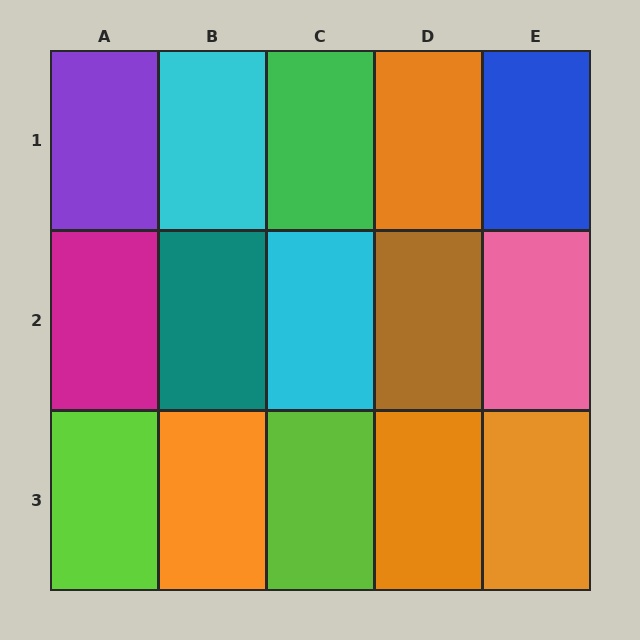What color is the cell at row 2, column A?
Magenta.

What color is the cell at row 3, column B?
Orange.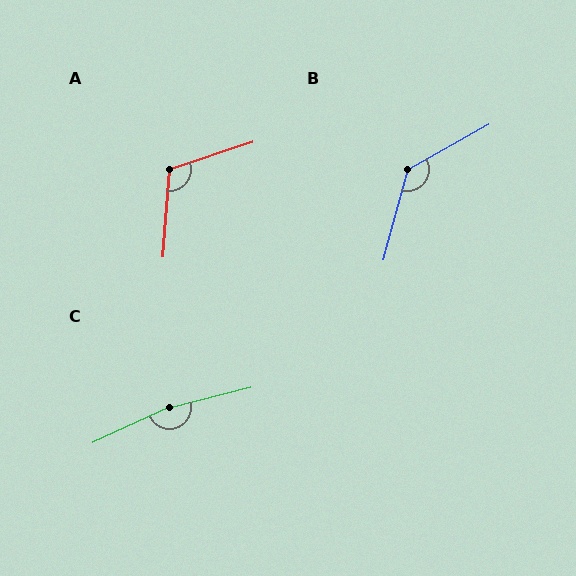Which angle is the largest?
C, at approximately 169 degrees.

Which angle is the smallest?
A, at approximately 113 degrees.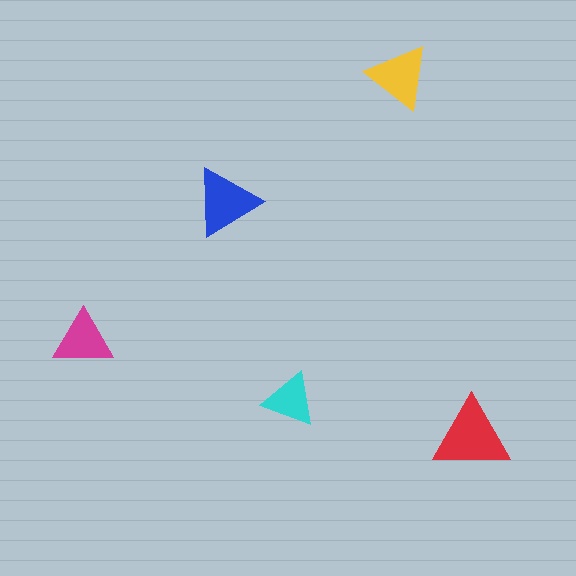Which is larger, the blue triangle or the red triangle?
The red one.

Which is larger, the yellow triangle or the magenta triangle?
The yellow one.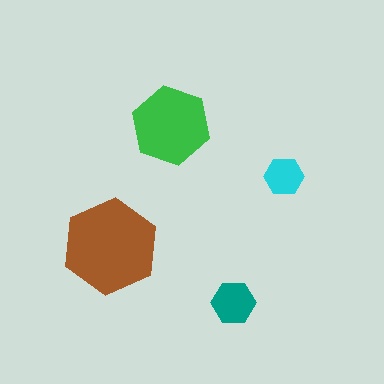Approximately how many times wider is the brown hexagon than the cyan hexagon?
About 2.5 times wider.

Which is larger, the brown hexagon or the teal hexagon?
The brown one.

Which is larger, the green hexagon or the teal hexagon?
The green one.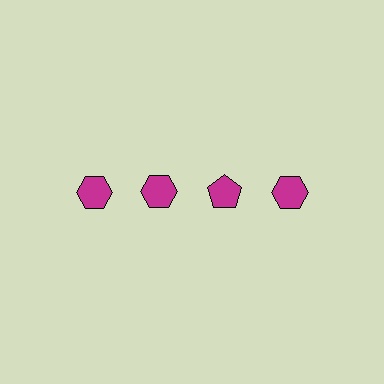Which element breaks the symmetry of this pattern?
The magenta pentagon in the top row, center column breaks the symmetry. All other shapes are magenta hexagons.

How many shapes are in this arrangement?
There are 4 shapes arranged in a grid pattern.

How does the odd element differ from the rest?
It has a different shape: pentagon instead of hexagon.